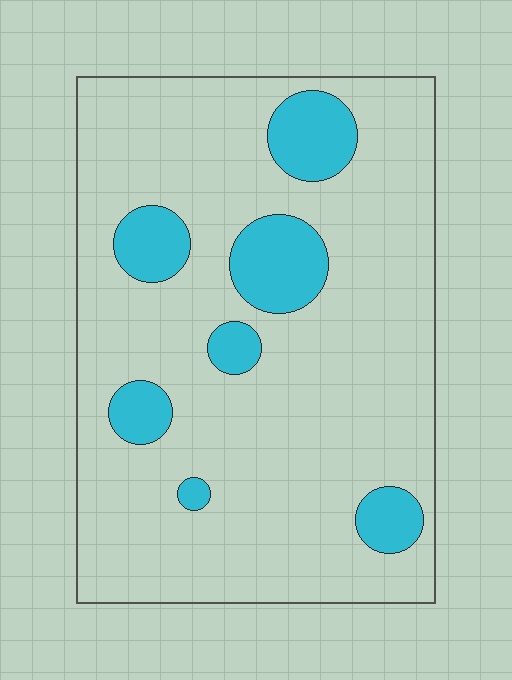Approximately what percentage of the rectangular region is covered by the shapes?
Approximately 15%.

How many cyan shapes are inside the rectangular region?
7.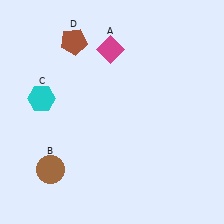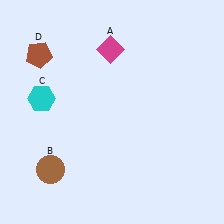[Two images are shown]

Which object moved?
The brown pentagon (D) moved left.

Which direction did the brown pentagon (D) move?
The brown pentagon (D) moved left.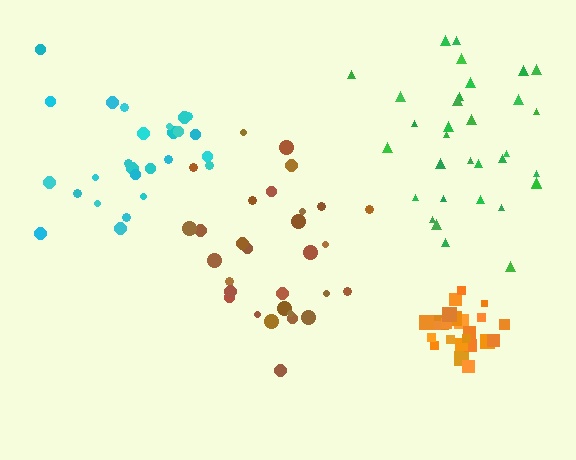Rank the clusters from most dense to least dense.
orange, green, brown, cyan.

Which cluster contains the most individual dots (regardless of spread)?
Green (33).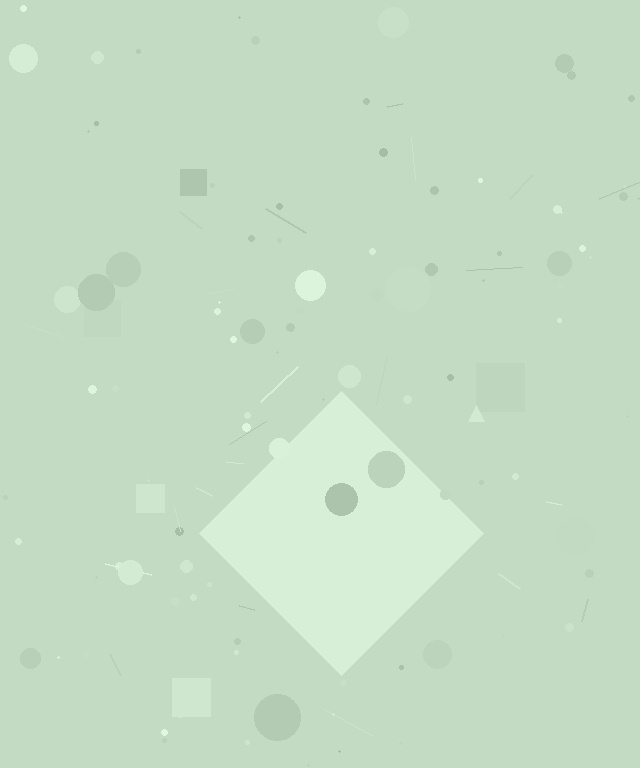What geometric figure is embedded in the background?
A diamond is embedded in the background.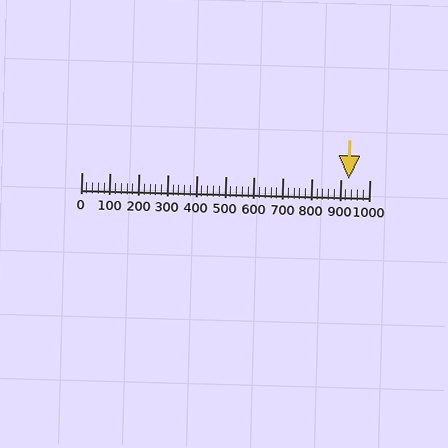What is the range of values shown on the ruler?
The ruler shows values from 0 to 1000.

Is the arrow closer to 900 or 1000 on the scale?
The arrow is closer to 900.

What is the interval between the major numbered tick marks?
The major tick marks are spaced 100 units apart.